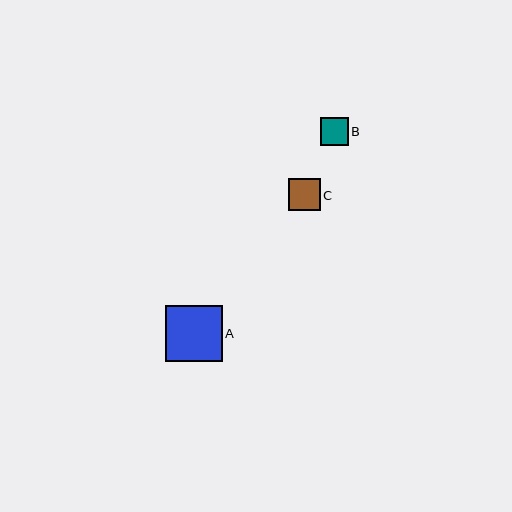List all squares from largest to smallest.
From largest to smallest: A, C, B.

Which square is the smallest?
Square B is the smallest with a size of approximately 28 pixels.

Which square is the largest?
Square A is the largest with a size of approximately 56 pixels.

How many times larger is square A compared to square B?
Square A is approximately 2.0 times the size of square B.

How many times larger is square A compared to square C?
Square A is approximately 1.8 times the size of square C.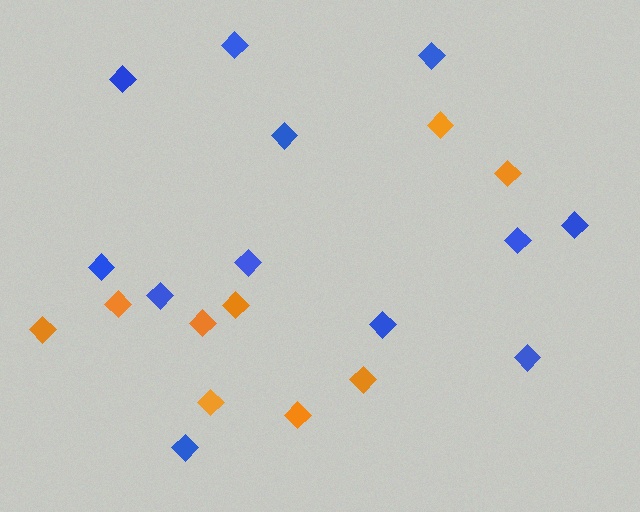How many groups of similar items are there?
There are 2 groups: one group of orange diamonds (9) and one group of blue diamonds (12).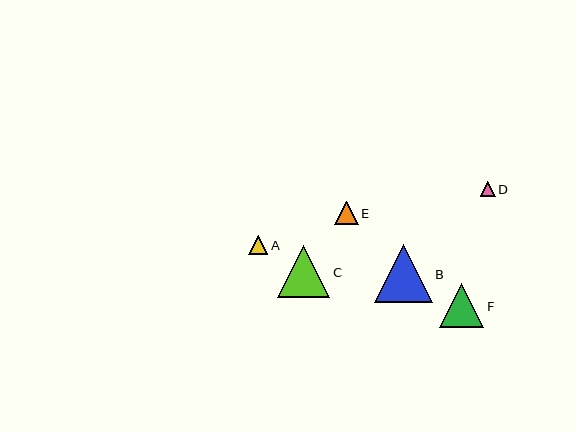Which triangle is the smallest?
Triangle D is the smallest with a size of approximately 15 pixels.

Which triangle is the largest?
Triangle B is the largest with a size of approximately 58 pixels.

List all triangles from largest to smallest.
From largest to smallest: B, C, F, E, A, D.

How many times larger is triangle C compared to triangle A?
Triangle C is approximately 2.7 times the size of triangle A.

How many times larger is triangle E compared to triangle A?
Triangle E is approximately 1.2 times the size of triangle A.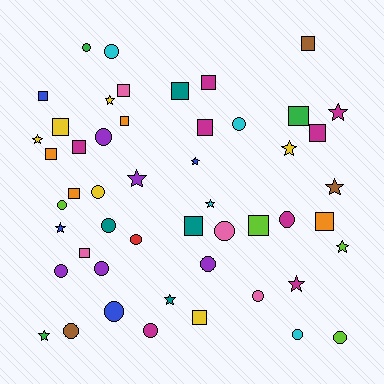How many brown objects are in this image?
There are 3 brown objects.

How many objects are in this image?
There are 50 objects.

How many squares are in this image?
There are 18 squares.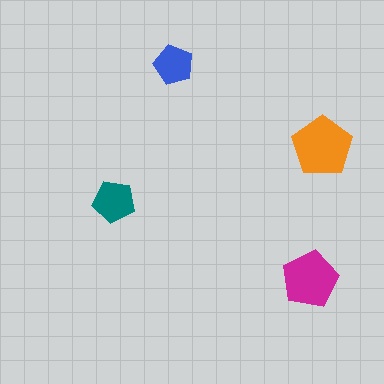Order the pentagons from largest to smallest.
the orange one, the magenta one, the teal one, the blue one.